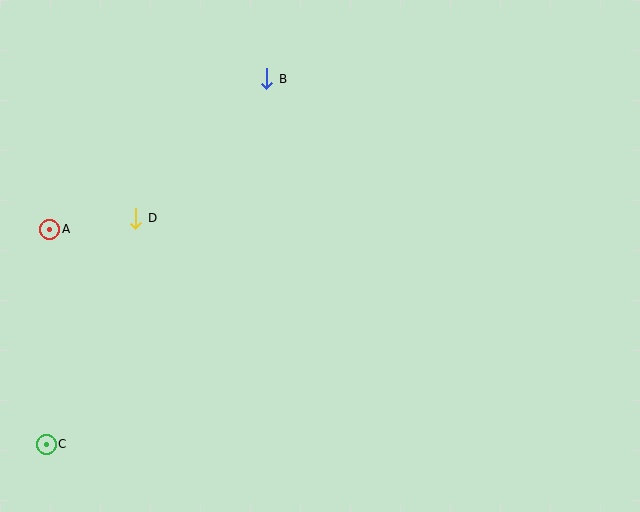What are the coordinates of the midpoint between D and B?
The midpoint between D and B is at (201, 149).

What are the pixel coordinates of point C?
Point C is at (47, 445).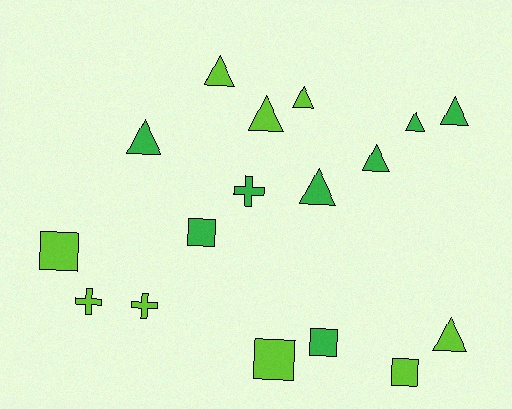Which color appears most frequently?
Lime, with 9 objects.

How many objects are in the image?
There are 17 objects.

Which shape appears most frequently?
Triangle, with 9 objects.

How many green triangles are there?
There are 5 green triangles.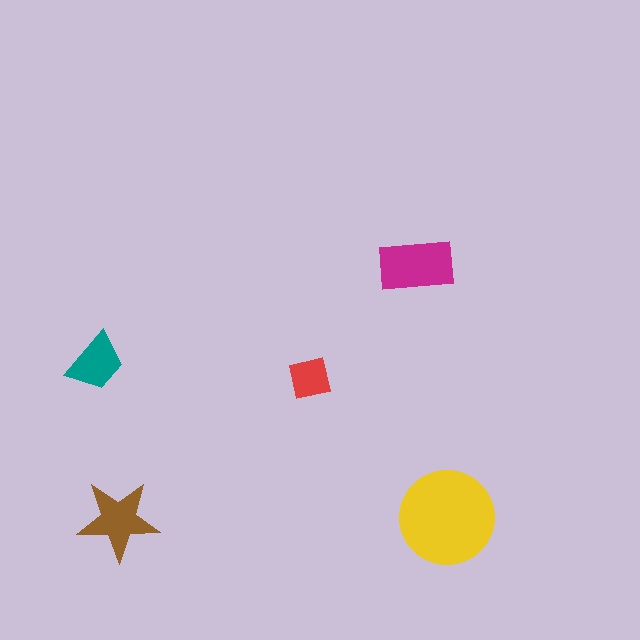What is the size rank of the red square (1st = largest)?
5th.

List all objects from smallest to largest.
The red square, the teal trapezoid, the brown star, the magenta rectangle, the yellow circle.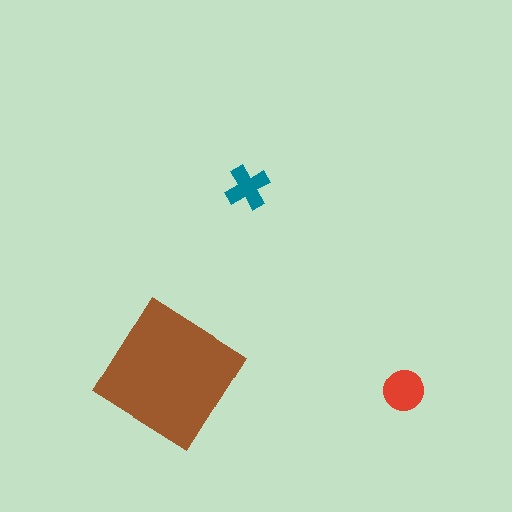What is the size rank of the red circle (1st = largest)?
2nd.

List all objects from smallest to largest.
The teal cross, the red circle, the brown diamond.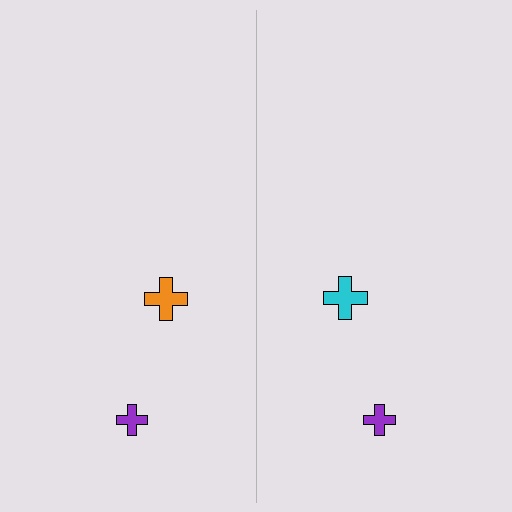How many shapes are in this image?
There are 4 shapes in this image.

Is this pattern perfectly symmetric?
No, the pattern is not perfectly symmetric. The cyan cross on the right side breaks the symmetry — its mirror counterpart is orange.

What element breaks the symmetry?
The cyan cross on the right side breaks the symmetry — its mirror counterpart is orange.